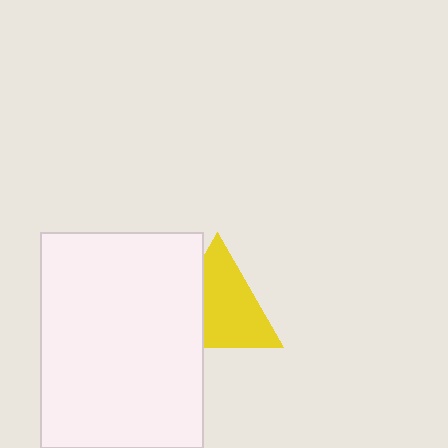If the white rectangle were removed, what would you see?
You would see the complete yellow triangle.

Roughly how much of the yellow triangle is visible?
Most of it is visible (roughly 69%).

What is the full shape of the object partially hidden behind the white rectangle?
The partially hidden object is a yellow triangle.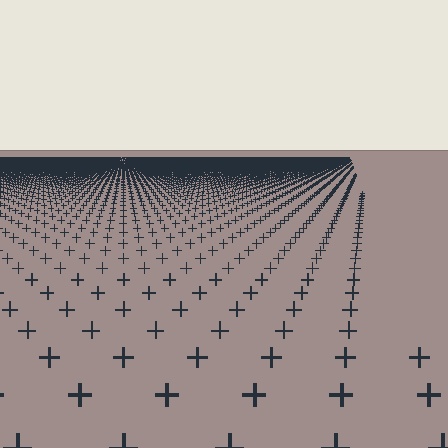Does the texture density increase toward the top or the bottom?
Density increases toward the top.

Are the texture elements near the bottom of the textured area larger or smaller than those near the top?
Larger. Near the bottom, elements are closer to the viewer and appear at a bigger on-screen size.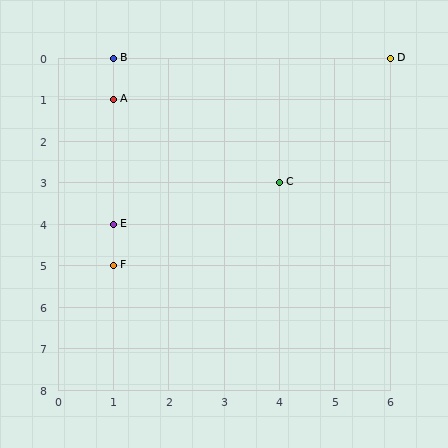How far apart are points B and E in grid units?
Points B and E are 4 rows apart.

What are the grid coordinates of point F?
Point F is at grid coordinates (1, 5).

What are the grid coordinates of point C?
Point C is at grid coordinates (4, 3).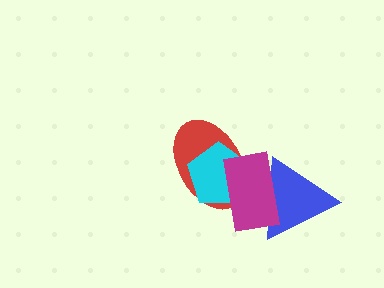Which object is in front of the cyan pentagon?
The magenta rectangle is in front of the cyan pentagon.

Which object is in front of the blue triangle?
The magenta rectangle is in front of the blue triangle.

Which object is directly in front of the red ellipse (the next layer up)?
The cyan pentagon is directly in front of the red ellipse.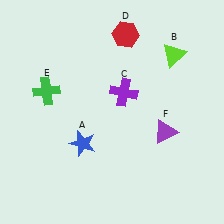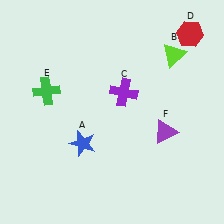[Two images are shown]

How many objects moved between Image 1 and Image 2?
1 object moved between the two images.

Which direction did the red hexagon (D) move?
The red hexagon (D) moved right.